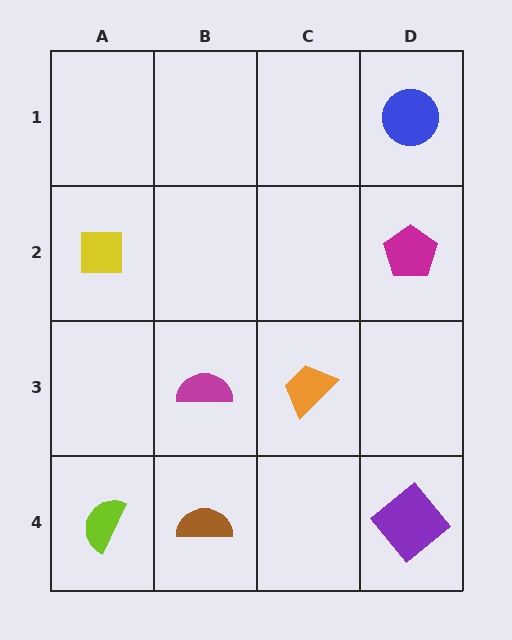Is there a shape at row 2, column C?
No, that cell is empty.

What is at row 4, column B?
A brown semicircle.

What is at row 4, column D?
A purple diamond.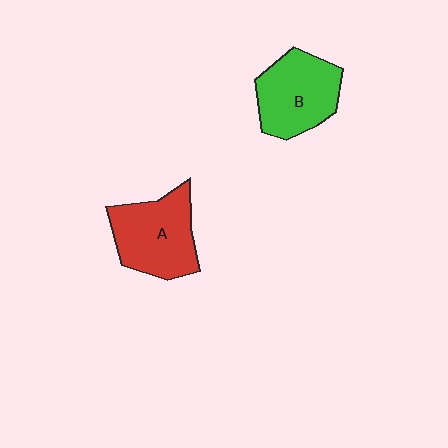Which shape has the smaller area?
Shape B (green).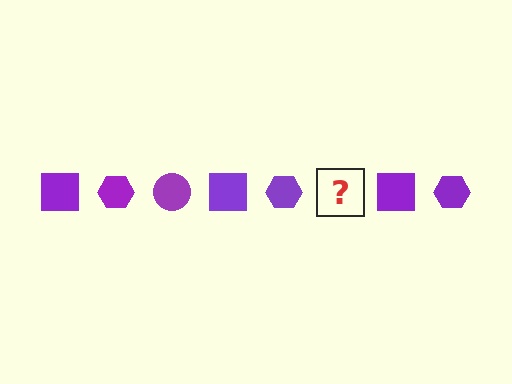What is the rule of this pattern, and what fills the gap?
The rule is that the pattern cycles through square, hexagon, circle shapes in purple. The gap should be filled with a purple circle.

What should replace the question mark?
The question mark should be replaced with a purple circle.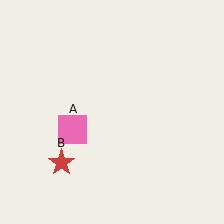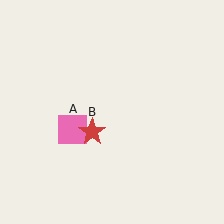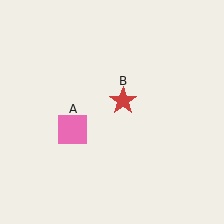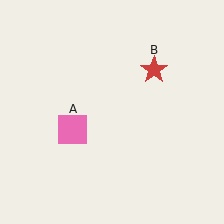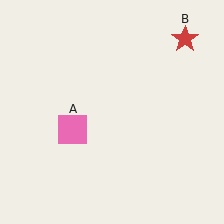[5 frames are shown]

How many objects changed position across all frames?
1 object changed position: red star (object B).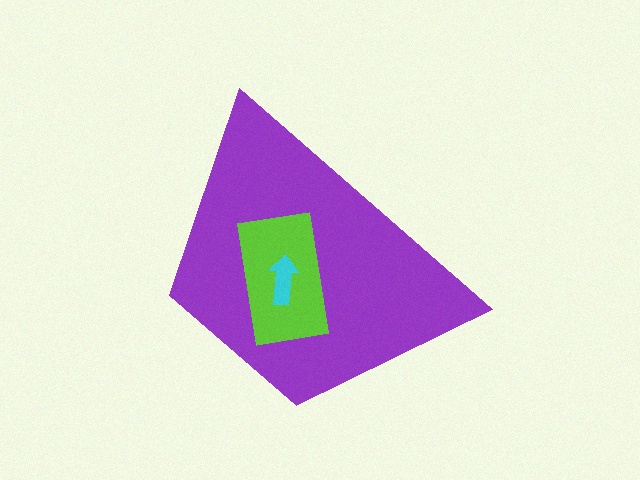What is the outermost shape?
The purple trapezoid.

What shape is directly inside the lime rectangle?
The cyan arrow.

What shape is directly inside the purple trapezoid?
The lime rectangle.